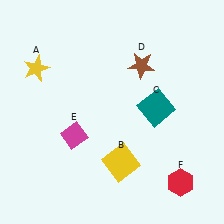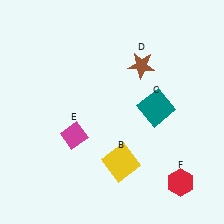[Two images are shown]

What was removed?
The yellow star (A) was removed in Image 2.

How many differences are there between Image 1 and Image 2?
There is 1 difference between the two images.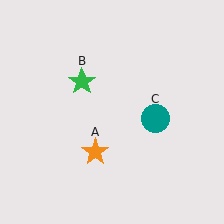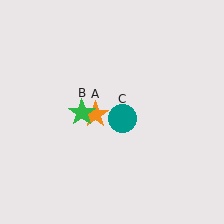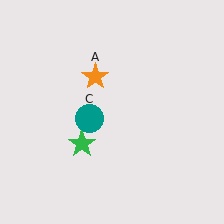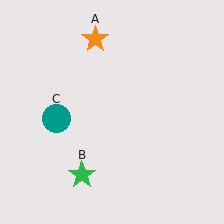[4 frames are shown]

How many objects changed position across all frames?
3 objects changed position: orange star (object A), green star (object B), teal circle (object C).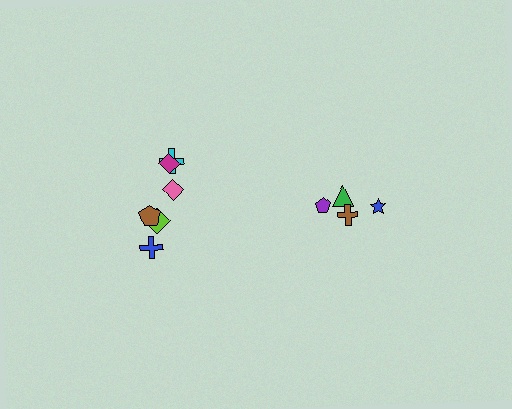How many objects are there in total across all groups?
There are 10 objects.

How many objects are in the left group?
There are 6 objects.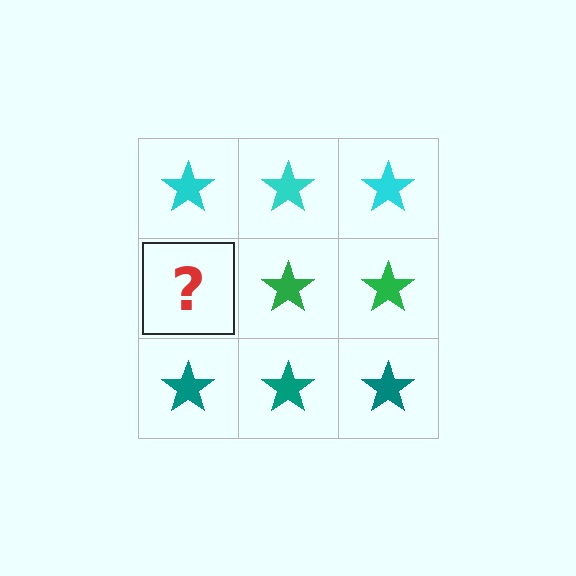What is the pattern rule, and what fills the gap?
The rule is that each row has a consistent color. The gap should be filled with a green star.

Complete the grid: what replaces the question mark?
The question mark should be replaced with a green star.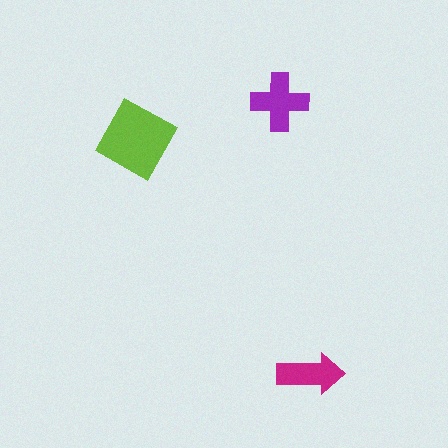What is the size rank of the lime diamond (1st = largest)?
1st.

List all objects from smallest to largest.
The magenta arrow, the purple cross, the lime diamond.